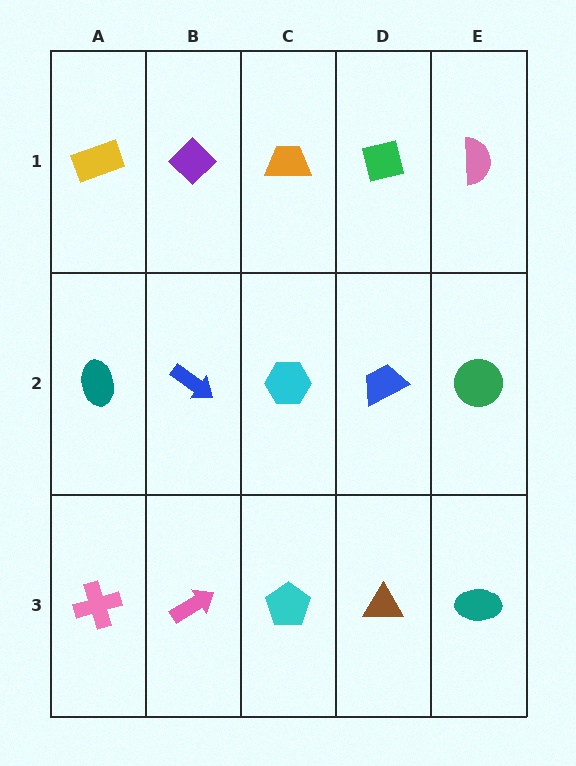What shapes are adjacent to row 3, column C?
A cyan hexagon (row 2, column C), a pink arrow (row 3, column B), a brown triangle (row 3, column D).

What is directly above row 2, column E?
A pink semicircle.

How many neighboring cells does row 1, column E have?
2.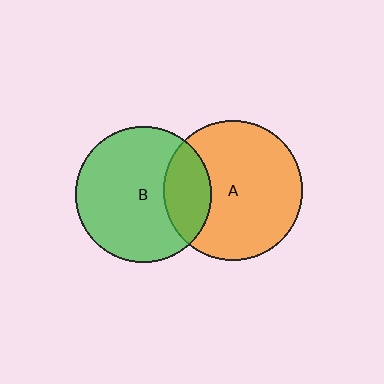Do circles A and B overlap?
Yes.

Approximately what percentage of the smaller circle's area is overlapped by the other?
Approximately 25%.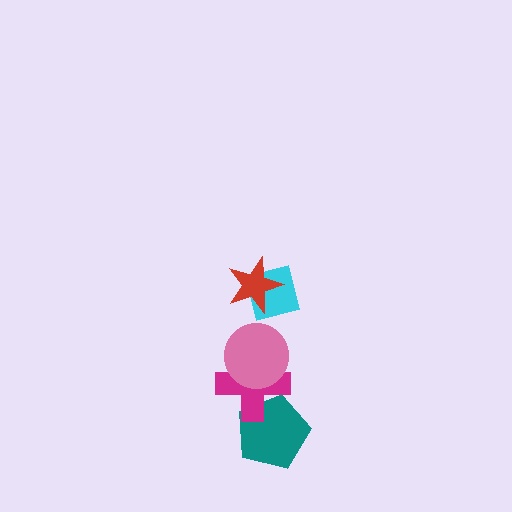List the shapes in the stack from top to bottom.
From top to bottom: the red star, the cyan square, the pink circle, the magenta cross, the teal pentagon.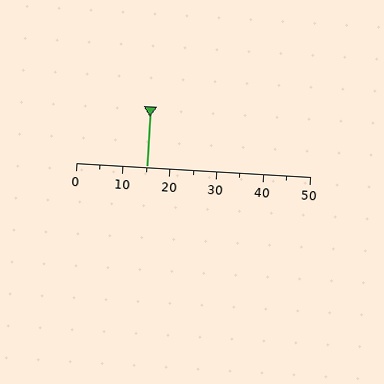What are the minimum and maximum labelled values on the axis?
The axis runs from 0 to 50.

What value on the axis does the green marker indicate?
The marker indicates approximately 15.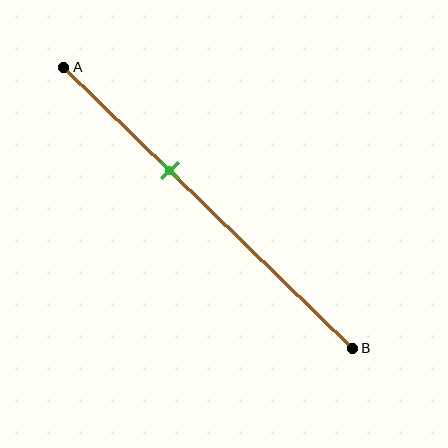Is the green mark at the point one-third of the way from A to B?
No, the mark is at about 35% from A, not at the 33% one-third point.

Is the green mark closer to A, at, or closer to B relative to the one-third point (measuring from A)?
The green mark is closer to point B than the one-third point of segment AB.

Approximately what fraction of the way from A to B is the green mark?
The green mark is approximately 35% of the way from A to B.